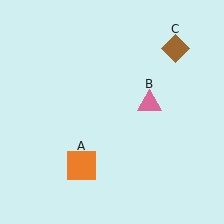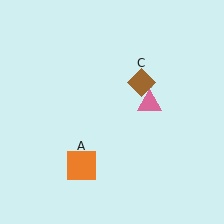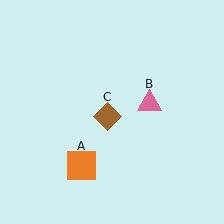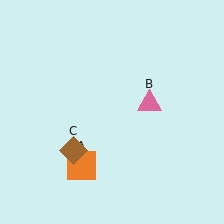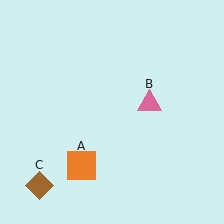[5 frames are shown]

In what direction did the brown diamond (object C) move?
The brown diamond (object C) moved down and to the left.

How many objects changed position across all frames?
1 object changed position: brown diamond (object C).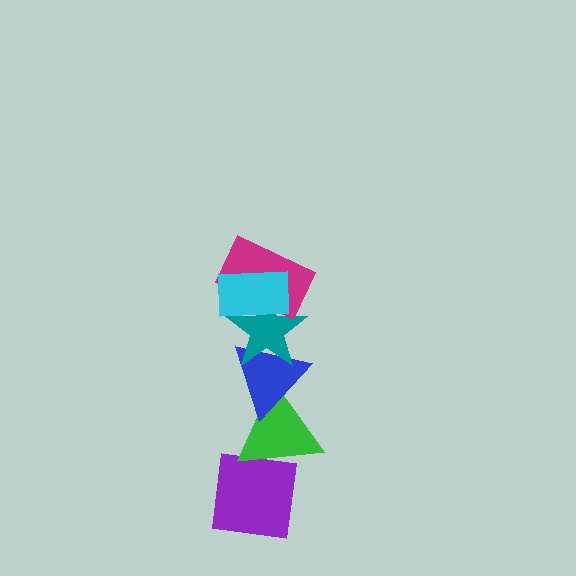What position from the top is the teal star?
The teal star is 3rd from the top.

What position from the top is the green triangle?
The green triangle is 5th from the top.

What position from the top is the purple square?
The purple square is 6th from the top.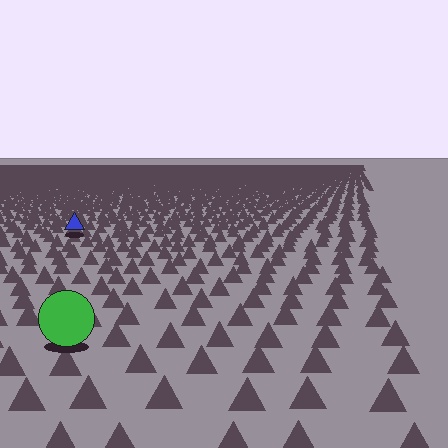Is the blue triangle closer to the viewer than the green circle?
No. The green circle is closer — you can tell from the texture gradient: the ground texture is coarser near it.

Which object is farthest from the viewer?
The blue triangle is farthest from the viewer. It appears smaller and the ground texture around it is denser.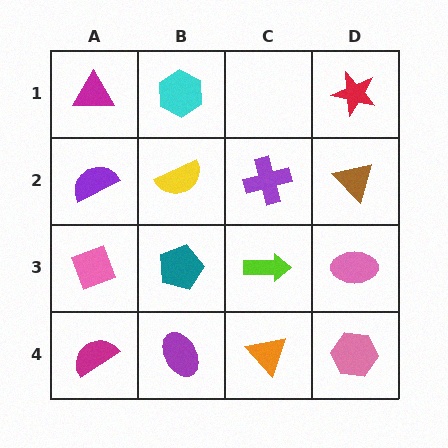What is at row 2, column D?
A brown triangle.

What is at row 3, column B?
A teal pentagon.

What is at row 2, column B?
A yellow semicircle.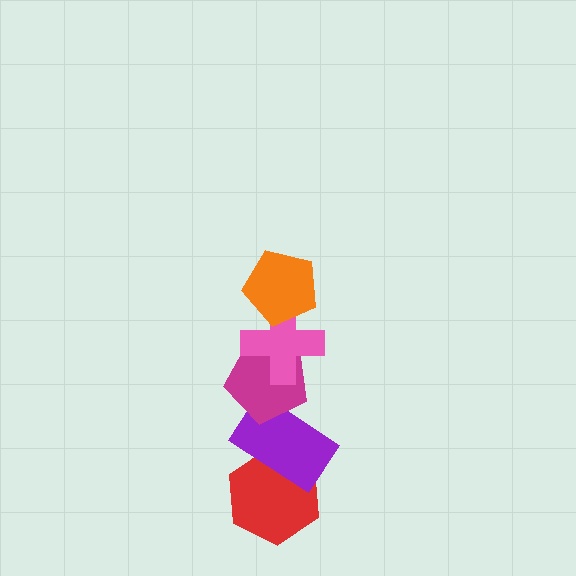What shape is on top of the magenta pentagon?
The pink cross is on top of the magenta pentagon.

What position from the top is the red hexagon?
The red hexagon is 5th from the top.